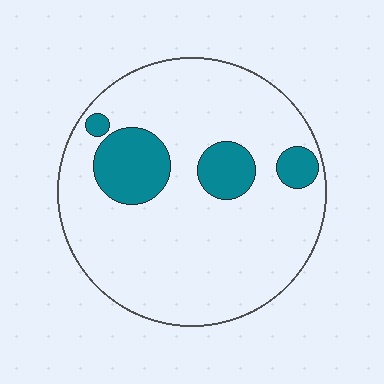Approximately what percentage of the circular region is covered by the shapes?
Approximately 15%.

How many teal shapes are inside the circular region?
4.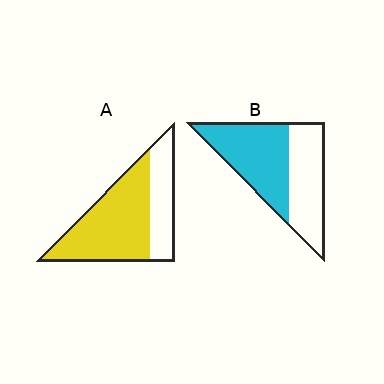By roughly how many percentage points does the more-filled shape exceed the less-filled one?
By roughly 10 percentage points (A over B).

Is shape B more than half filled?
Yes.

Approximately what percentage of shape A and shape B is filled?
A is approximately 65% and B is approximately 55%.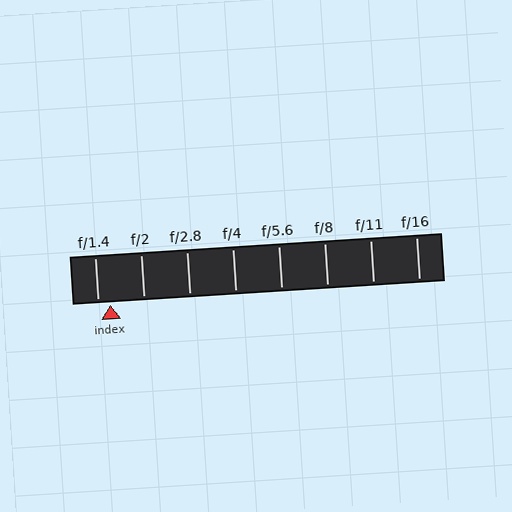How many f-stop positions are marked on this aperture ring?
There are 8 f-stop positions marked.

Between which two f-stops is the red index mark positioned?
The index mark is between f/1.4 and f/2.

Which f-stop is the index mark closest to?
The index mark is closest to f/1.4.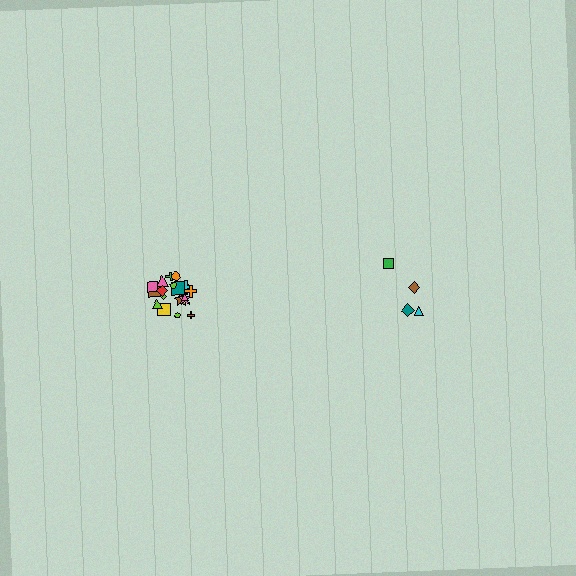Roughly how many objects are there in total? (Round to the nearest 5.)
Roughly 25 objects in total.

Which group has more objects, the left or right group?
The left group.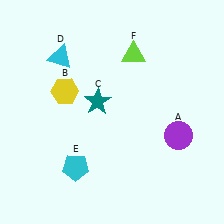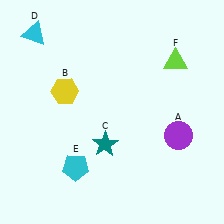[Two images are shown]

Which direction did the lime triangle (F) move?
The lime triangle (F) moved right.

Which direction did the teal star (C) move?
The teal star (C) moved down.